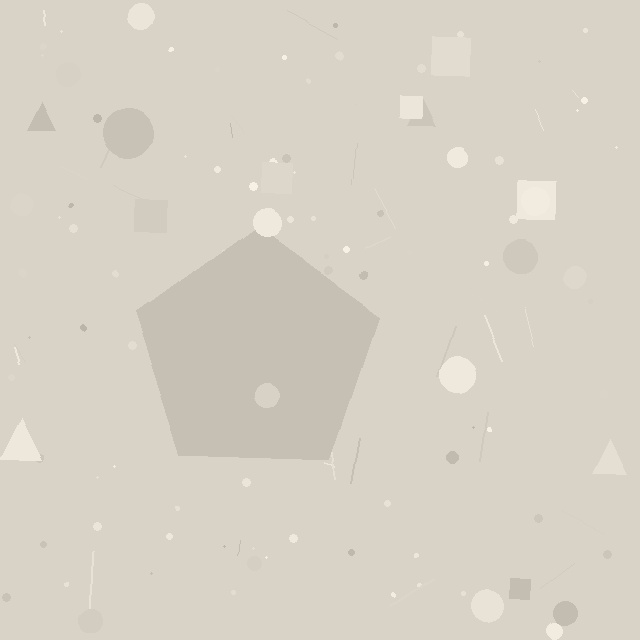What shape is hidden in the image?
A pentagon is hidden in the image.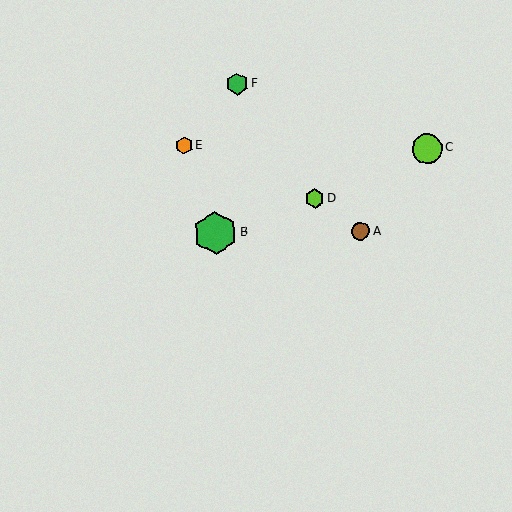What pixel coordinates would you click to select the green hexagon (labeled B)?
Click at (215, 233) to select the green hexagon B.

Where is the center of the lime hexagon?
The center of the lime hexagon is at (315, 198).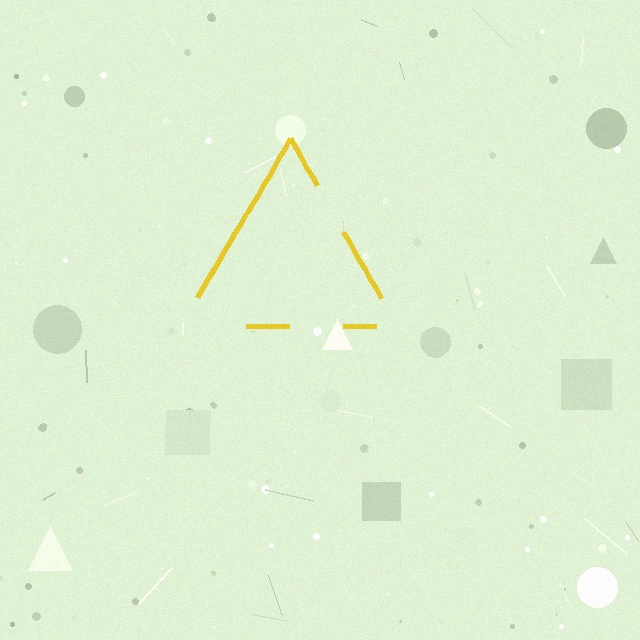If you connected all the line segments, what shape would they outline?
They would outline a triangle.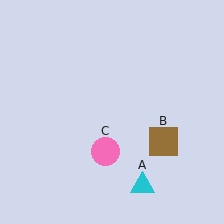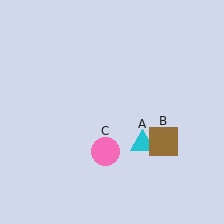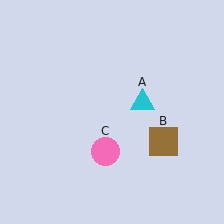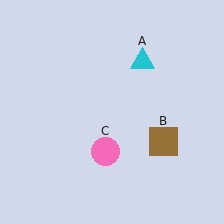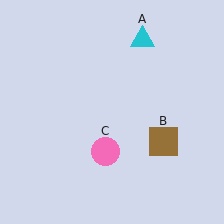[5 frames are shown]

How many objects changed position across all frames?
1 object changed position: cyan triangle (object A).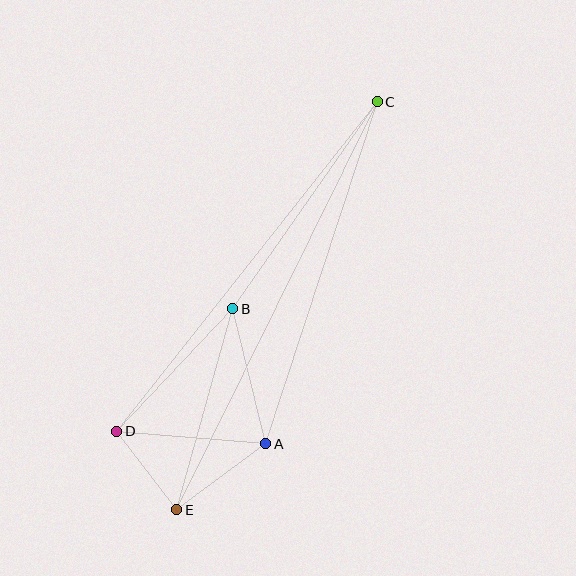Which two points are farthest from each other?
Points C and E are farthest from each other.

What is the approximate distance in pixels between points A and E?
The distance between A and E is approximately 110 pixels.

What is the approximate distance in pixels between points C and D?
The distance between C and D is approximately 420 pixels.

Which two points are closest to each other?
Points D and E are closest to each other.